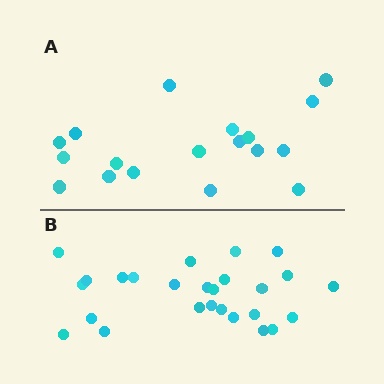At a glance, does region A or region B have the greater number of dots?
Region B (the bottom region) has more dots.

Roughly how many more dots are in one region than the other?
Region B has roughly 8 or so more dots than region A.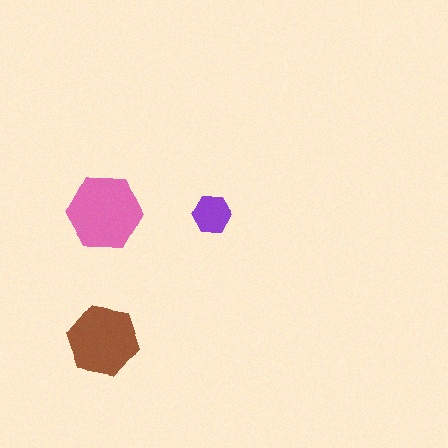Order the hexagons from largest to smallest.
the pink one, the brown one, the purple one.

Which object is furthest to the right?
The purple hexagon is rightmost.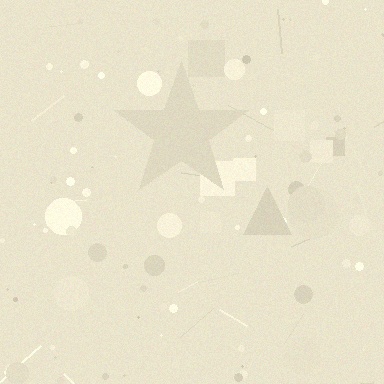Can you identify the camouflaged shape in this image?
The camouflaged shape is a star.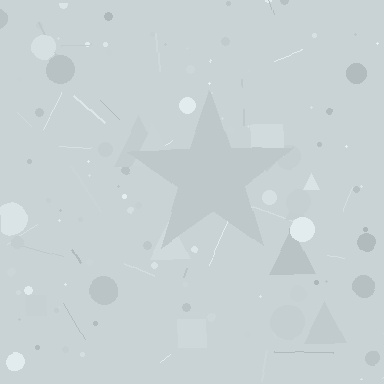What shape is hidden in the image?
A star is hidden in the image.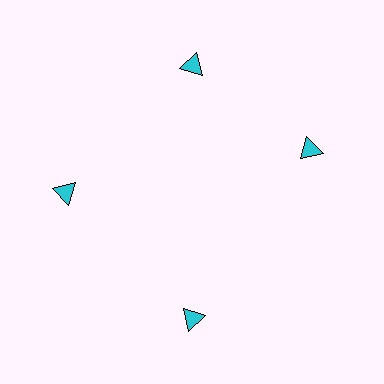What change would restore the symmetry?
The symmetry would be restored by rotating it back into even spacing with its neighbors so that all 4 triangles sit at equal angles and equal distance from the center.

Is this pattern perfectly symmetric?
No. The 4 cyan triangles are arranged in a ring, but one element near the 3 o'clock position is rotated out of alignment along the ring, breaking the 4-fold rotational symmetry.